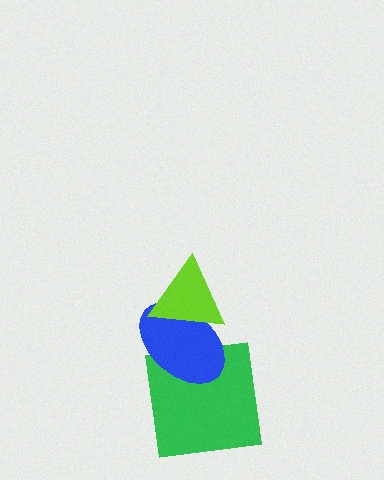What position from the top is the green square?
The green square is 3rd from the top.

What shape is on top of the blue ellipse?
The lime triangle is on top of the blue ellipse.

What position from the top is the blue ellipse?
The blue ellipse is 2nd from the top.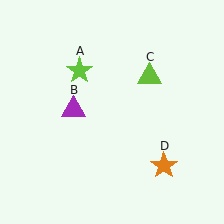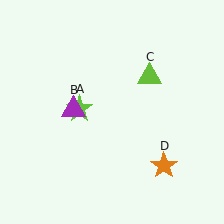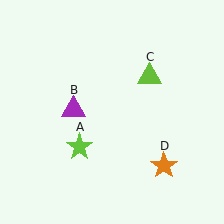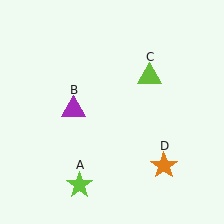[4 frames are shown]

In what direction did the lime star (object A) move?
The lime star (object A) moved down.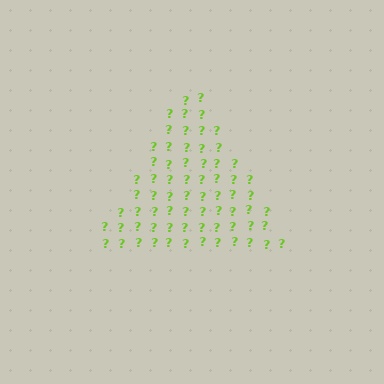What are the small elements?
The small elements are question marks.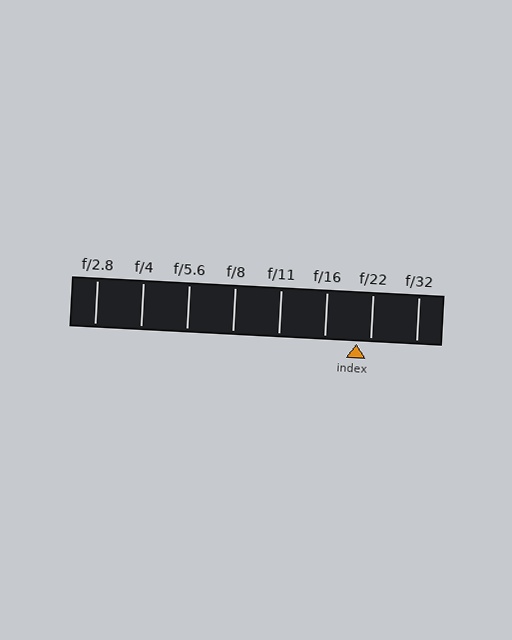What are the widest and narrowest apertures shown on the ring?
The widest aperture shown is f/2.8 and the narrowest is f/32.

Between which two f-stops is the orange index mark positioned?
The index mark is between f/16 and f/22.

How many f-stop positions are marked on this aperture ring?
There are 8 f-stop positions marked.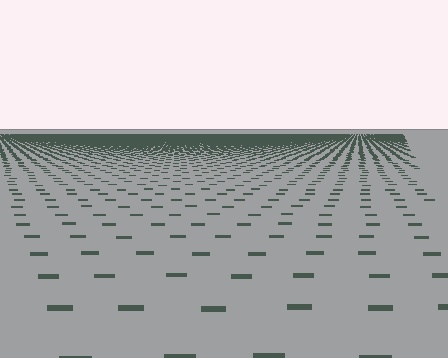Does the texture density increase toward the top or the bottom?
Density increases toward the top.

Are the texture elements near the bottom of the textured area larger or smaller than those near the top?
Larger. Near the bottom, elements are closer to the viewer and appear at a bigger on-screen size.